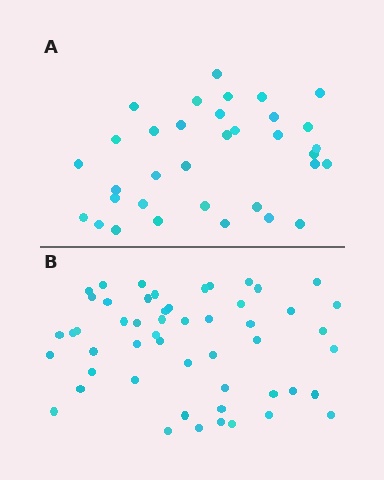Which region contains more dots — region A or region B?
Region B (the bottom region) has more dots.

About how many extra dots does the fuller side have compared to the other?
Region B has approximately 20 more dots than region A.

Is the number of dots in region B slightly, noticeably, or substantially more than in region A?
Region B has substantially more. The ratio is roughly 1.5 to 1.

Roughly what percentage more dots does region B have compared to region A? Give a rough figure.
About 55% more.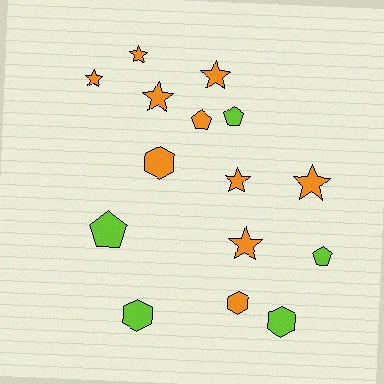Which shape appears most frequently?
Star, with 7 objects.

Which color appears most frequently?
Orange, with 10 objects.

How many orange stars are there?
There are 7 orange stars.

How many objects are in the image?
There are 15 objects.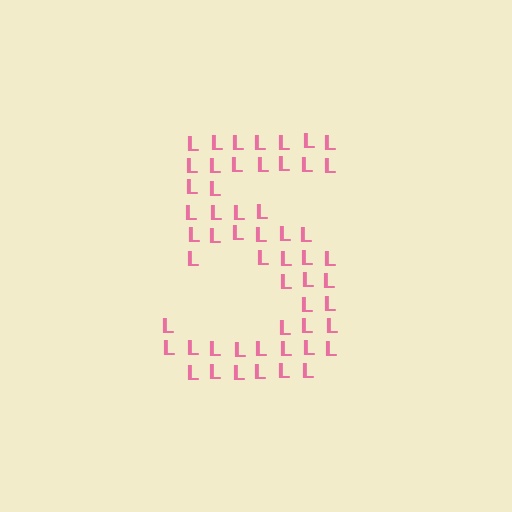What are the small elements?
The small elements are letter L's.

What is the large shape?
The large shape is the digit 5.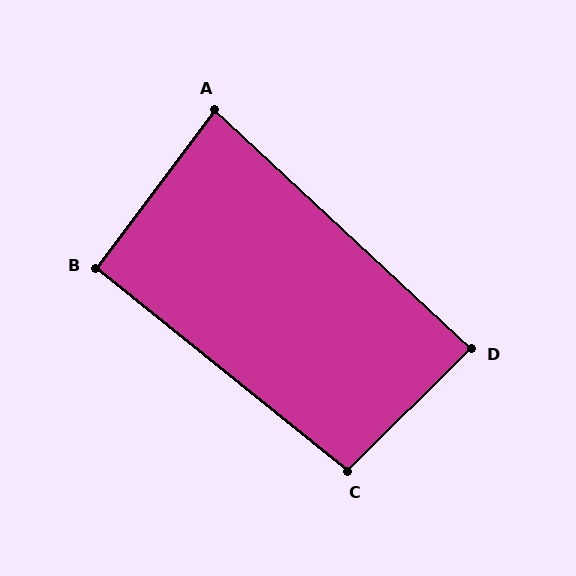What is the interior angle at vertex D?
Approximately 88 degrees (approximately right).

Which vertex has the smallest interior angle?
A, at approximately 84 degrees.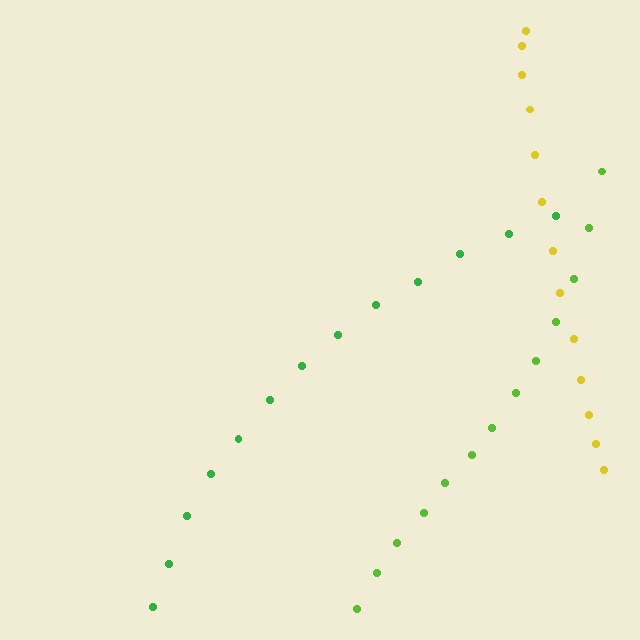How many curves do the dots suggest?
There are 3 distinct paths.